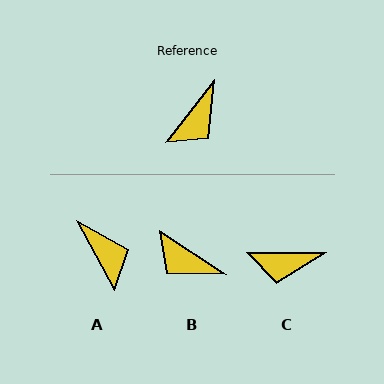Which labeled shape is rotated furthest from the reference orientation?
B, about 86 degrees away.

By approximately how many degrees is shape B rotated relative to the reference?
Approximately 86 degrees clockwise.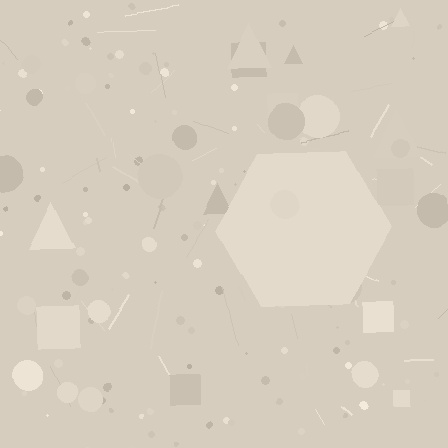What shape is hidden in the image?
A hexagon is hidden in the image.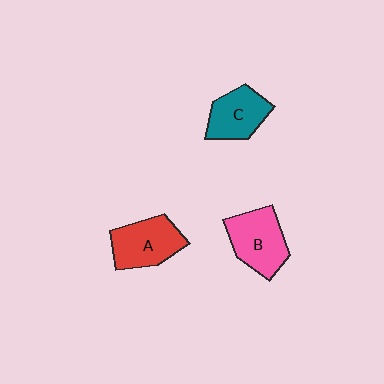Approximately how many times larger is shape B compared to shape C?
Approximately 1.2 times.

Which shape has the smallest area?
Shape C (teal).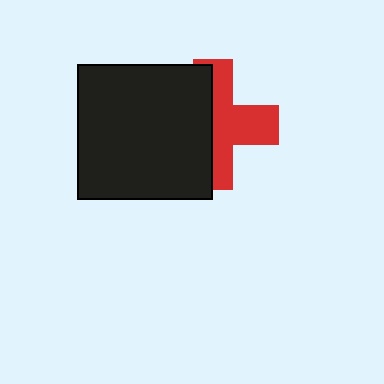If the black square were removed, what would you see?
You would see the complete red cross.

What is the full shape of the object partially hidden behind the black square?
The partially hidden object is a red cross.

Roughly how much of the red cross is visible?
About half of it is visible (roughly 51%).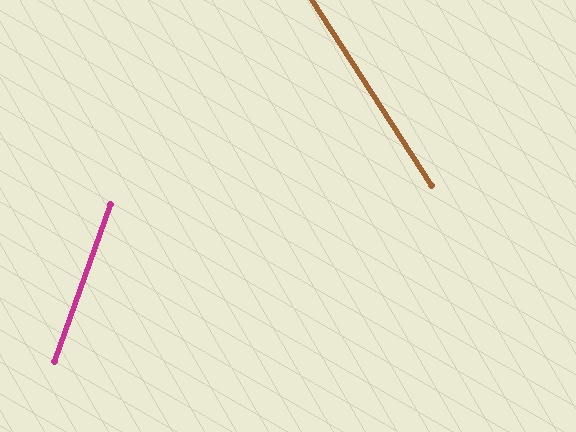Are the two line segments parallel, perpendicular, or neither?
Neither parallel nor perpendicular — they differ by about 53°.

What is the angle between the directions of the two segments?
Approximately 53 degrees.